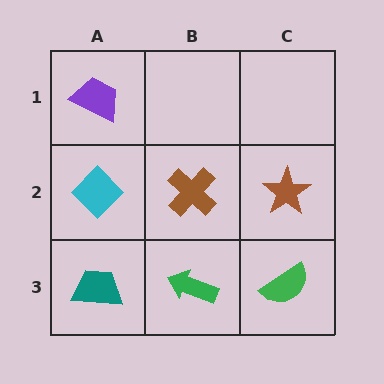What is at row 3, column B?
A green arrow.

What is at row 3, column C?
A green semicircle.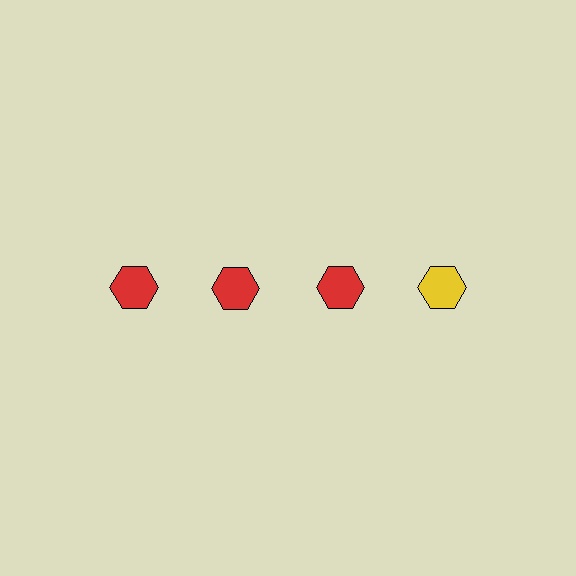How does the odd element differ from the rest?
It has a different color: yellow instead of red.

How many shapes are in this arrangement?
There are 4 shapes arranged in a grid pattern.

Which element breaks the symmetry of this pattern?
The yellow hexagon in the top row, second from right column breaks the symmetry. All other shapes are red hexagons.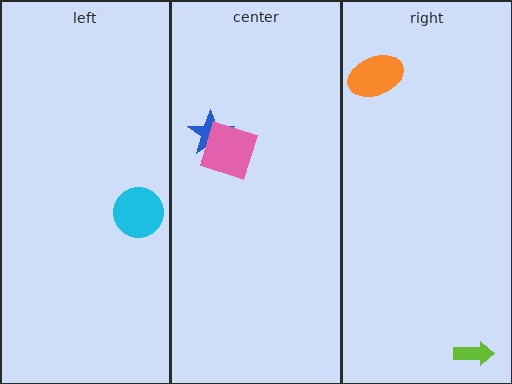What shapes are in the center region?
The blue star, the pink square.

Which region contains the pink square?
The center region.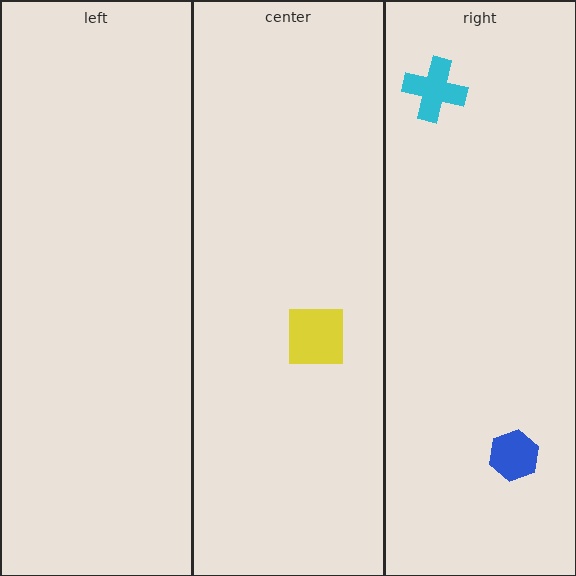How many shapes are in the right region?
2.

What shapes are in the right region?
The cyan cross, the blue hexagon.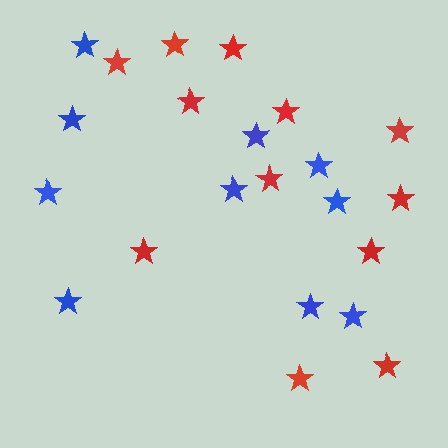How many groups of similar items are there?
There are 2 groups: one group of red stars (12) and one group of blue stars (10).